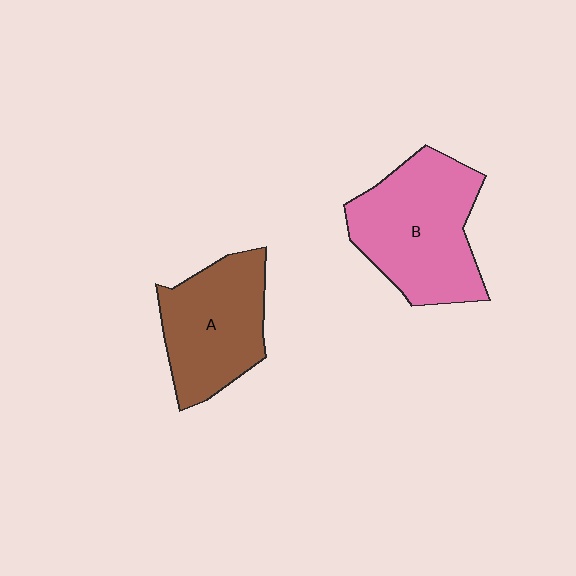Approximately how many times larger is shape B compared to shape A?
Approximately 1.2 times.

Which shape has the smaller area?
Shape A (brown).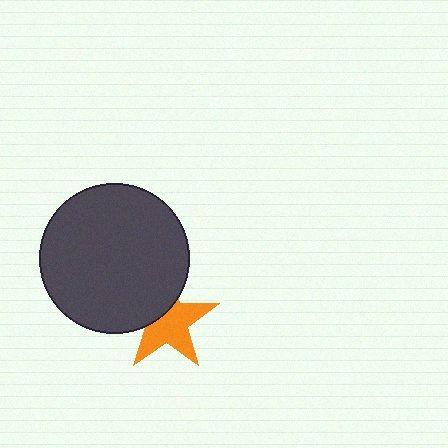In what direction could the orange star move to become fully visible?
The orange star could move toward the lower-right. That would shift it out from behind the dark gray circle entirely.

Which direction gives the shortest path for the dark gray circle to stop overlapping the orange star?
Moving toward the upper-left gives the shortest separation.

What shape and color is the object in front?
The object in front is a dark gray circle.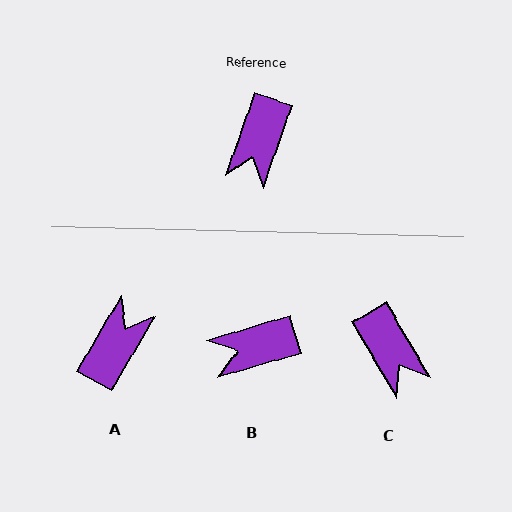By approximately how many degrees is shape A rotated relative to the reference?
Approximately 168 degrees counter-clockwise.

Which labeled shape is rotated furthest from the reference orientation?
A, about 168 degrees away.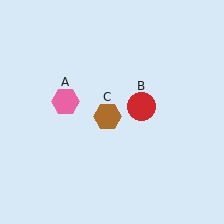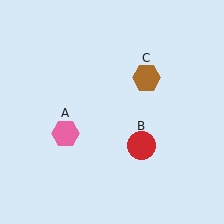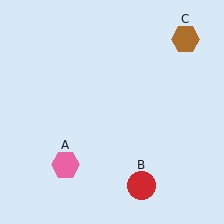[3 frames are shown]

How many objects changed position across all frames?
3 objects changed position: pink hexagon (object A), red circle (object B), brown hexagon (object C).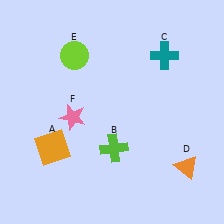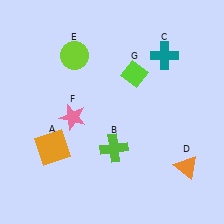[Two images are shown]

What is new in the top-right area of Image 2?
A lime diamond (G) was added in the top-right area of Image 2.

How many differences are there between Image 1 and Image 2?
There is 1 difference between the two images.